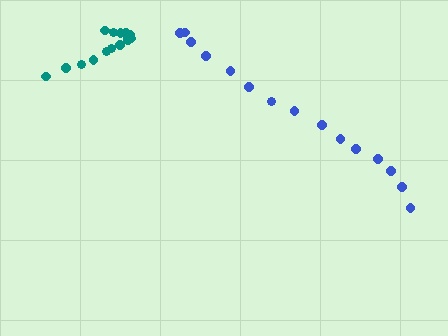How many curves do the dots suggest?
There are 2 distinct paths.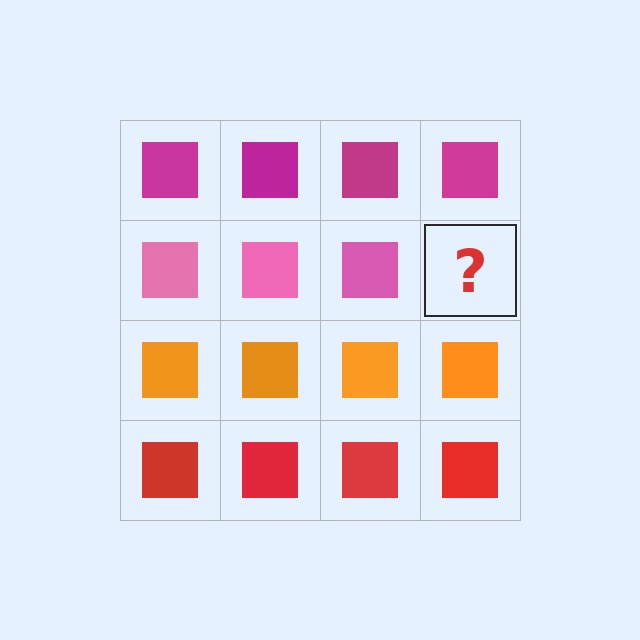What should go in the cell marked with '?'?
The missing cell should contain a pink square.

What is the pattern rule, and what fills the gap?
The rule is that each row has a consistent color. The gap should be filled with a pink square.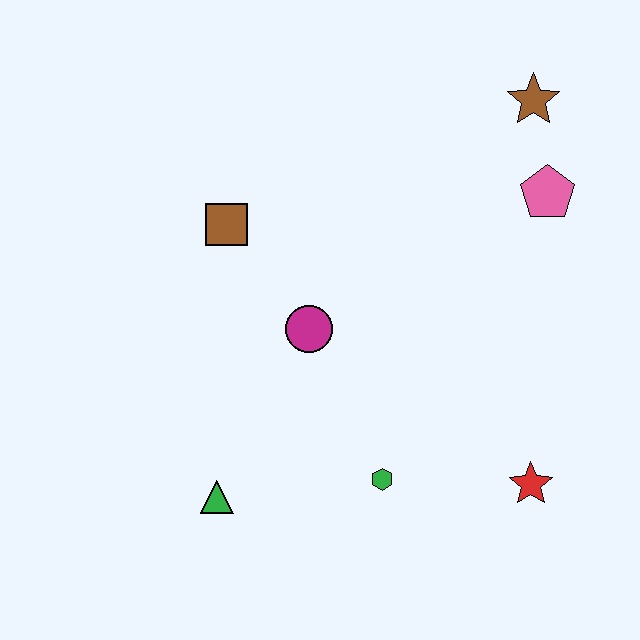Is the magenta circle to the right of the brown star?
No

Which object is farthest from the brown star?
The green triangle is farthest from the brown star.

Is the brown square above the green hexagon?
Yes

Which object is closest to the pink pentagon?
The brown star is closest to the pink pentagon.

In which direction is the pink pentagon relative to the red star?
The pink pentagon is above the red star.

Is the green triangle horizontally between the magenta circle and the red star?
No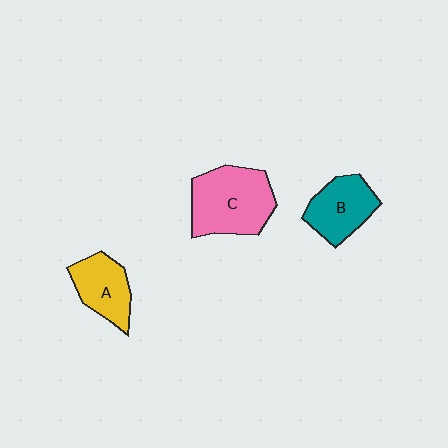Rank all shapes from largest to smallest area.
From largest to smallest: C (pink), B (teal), A (yellow).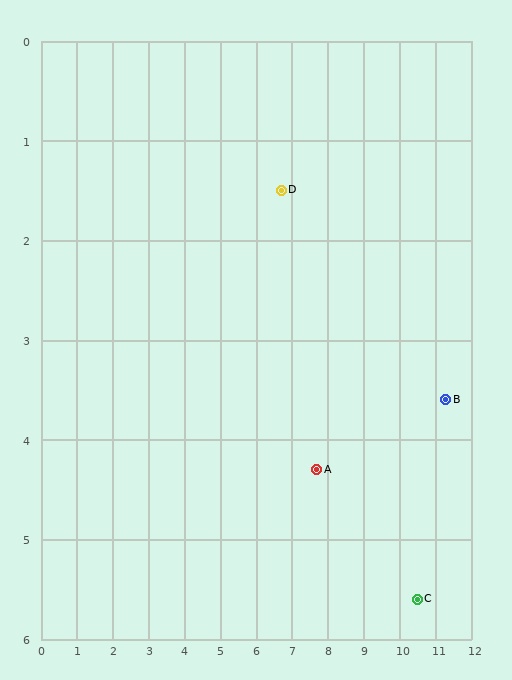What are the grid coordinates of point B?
Point B is at approximately (11.3, 3.6).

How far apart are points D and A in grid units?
Points D and A are about 3.0 grid units apart.